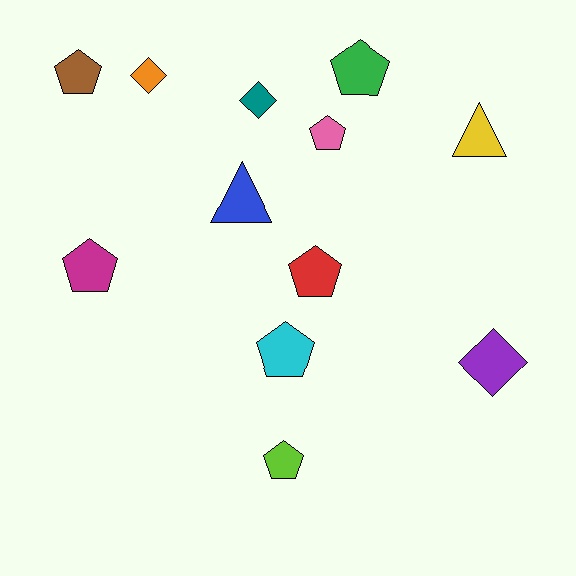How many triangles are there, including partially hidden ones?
There are 2 triangles.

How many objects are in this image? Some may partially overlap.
There are 12 objects.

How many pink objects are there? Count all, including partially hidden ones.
There is 1 pink object.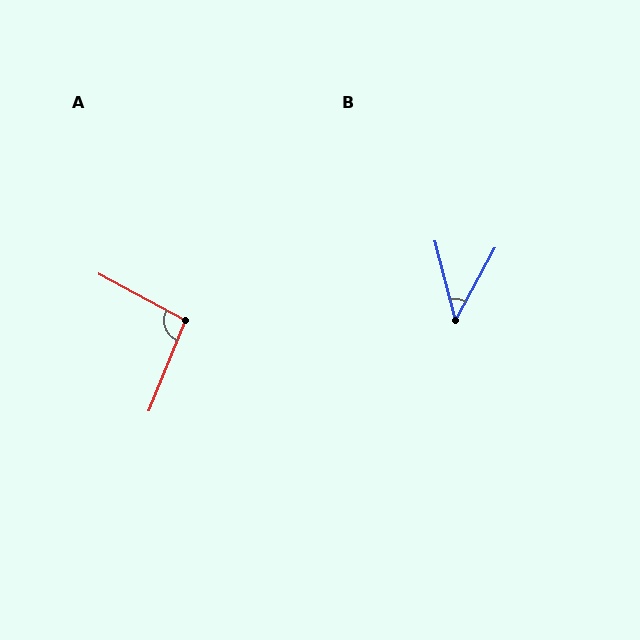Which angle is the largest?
A, at approximately 96 degrees.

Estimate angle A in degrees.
Approximately 96 degrees.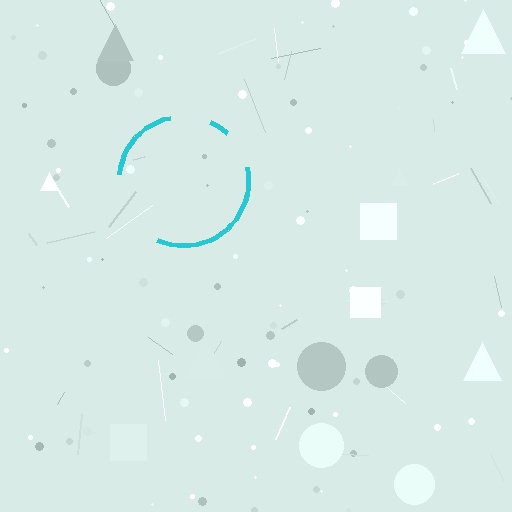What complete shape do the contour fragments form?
The contour fragments form a circle.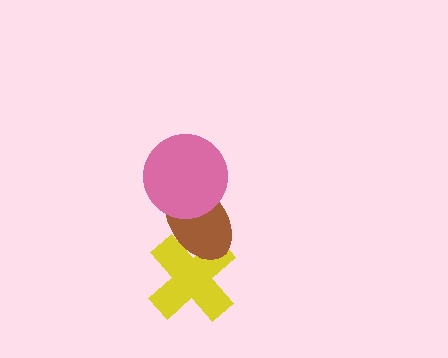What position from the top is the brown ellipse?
The brown ellipse is 2nd from the top.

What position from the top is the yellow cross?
The yellow cross is 3rd from the top.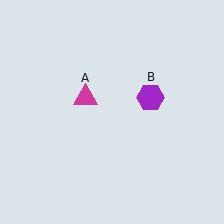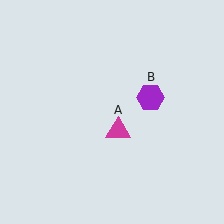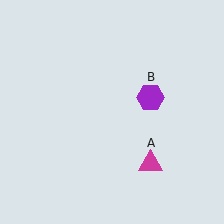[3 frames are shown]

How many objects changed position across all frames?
1 object changed position: magenta triangle (object A).